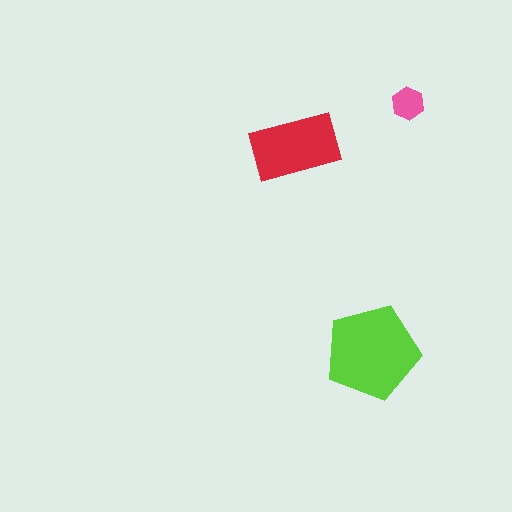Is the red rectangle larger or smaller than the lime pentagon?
Smaller.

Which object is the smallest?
The pink hexagon.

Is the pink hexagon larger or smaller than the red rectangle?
Smaller.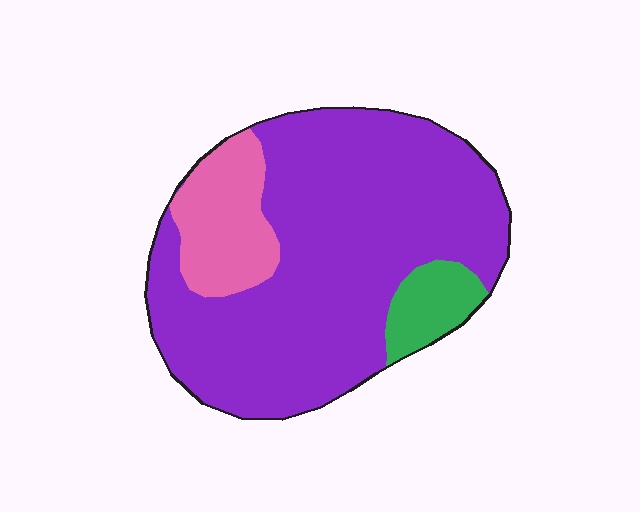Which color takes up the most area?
Purple, at roughly 75%.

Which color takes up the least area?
Green, at roughly 10%.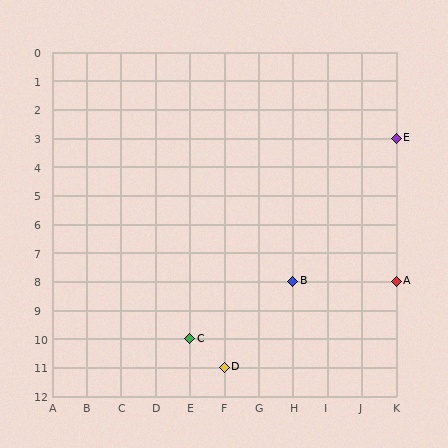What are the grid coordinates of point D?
Point D is at grid coordinates (F, 11).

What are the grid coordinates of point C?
Point C is at grid coordinates (E, 10).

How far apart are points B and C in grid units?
Points B and C are 3 columns and 2 rows apart (about 3.6 grid units diagonally).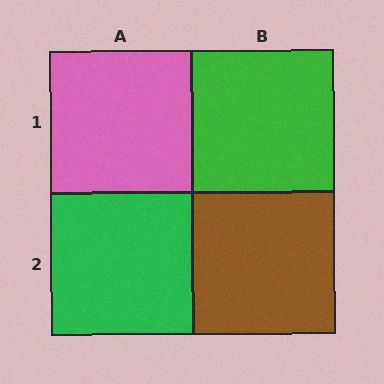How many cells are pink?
1 cell is pink.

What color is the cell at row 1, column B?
Green.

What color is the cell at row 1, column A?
Pink.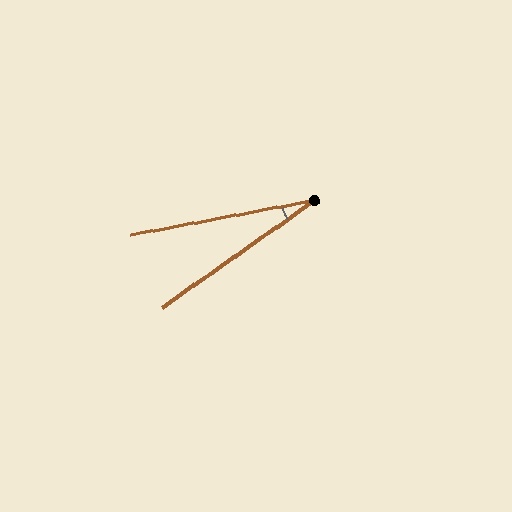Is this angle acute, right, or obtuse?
It is acute.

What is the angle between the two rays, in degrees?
Approximately 24 degrees.